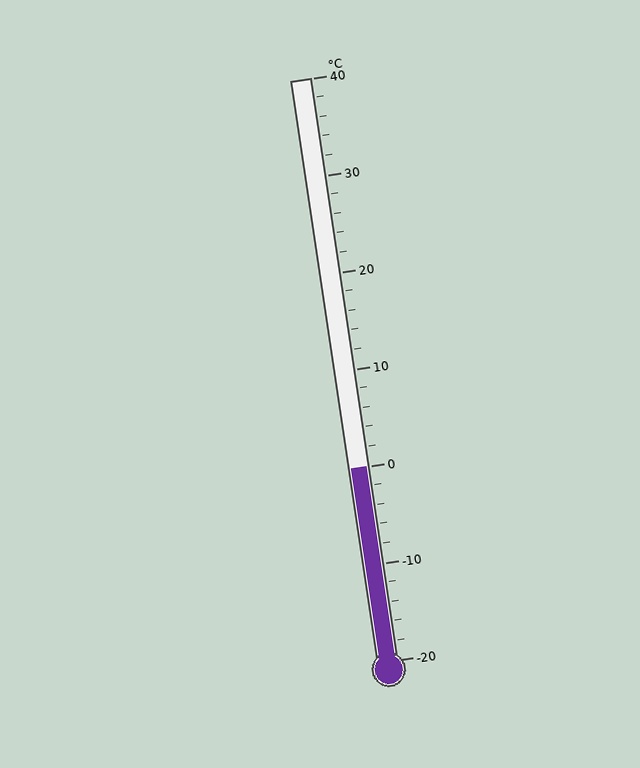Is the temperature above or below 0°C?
The temperature is at 0°C.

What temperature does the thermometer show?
The thermometer shows approximately 0°C.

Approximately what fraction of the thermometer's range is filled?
The thermometer is filled to approximately 35% of its range.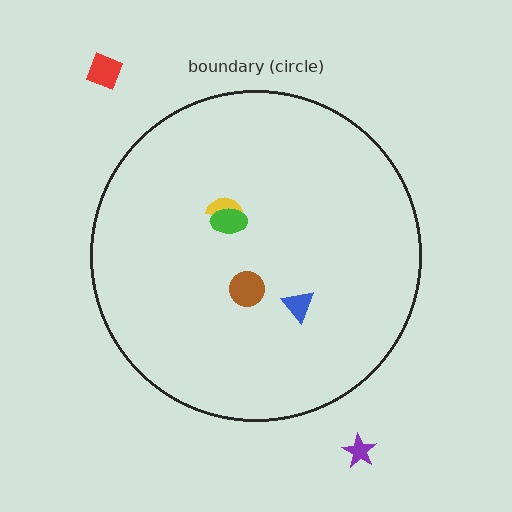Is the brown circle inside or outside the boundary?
Inside.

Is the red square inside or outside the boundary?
Outside.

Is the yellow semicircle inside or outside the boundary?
Inside.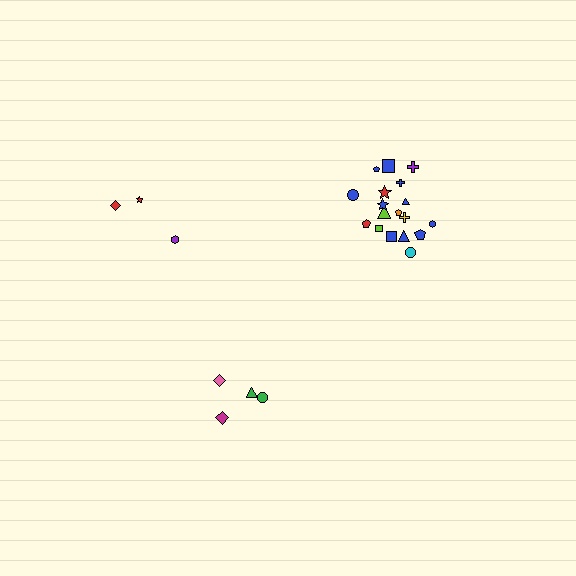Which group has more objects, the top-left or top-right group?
The top-right group.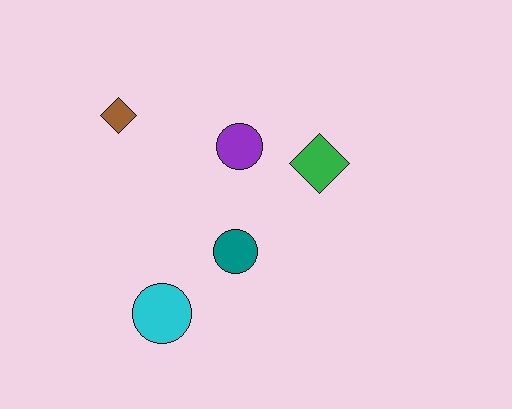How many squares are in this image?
There are no squares.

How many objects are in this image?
There are 5 objects.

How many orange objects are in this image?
There are no orange objects.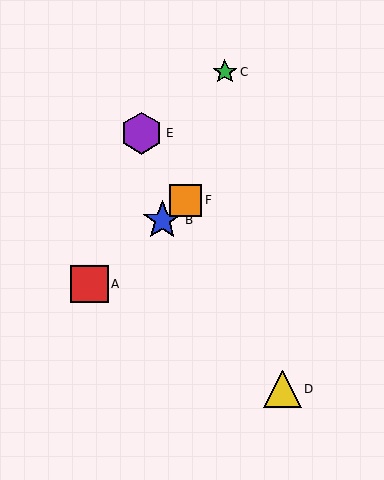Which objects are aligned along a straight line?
Objects A, B, F are aligned along a straight line.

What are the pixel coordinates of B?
Object B is at (162, 220).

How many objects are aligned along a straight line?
3 objects (A, B, F) are aligned along a straight line.